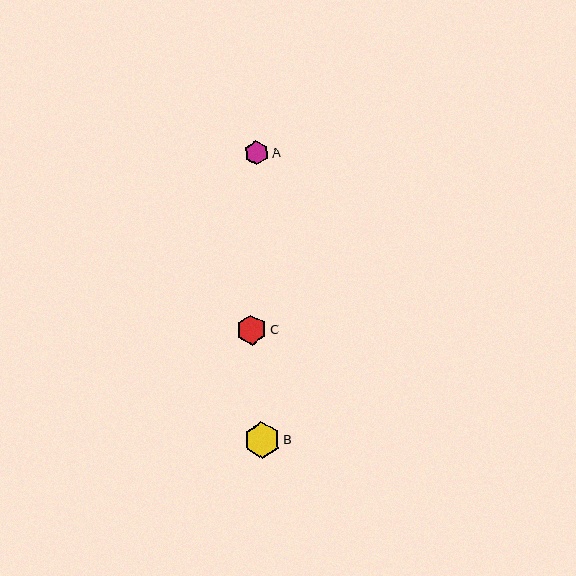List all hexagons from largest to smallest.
From largest to smallest: B, C, A.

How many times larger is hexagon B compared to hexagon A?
Hexagon B is approximately 1.5 times the size of hexagon A.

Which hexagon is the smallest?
Hexagon A is the smallest with a size of approximately 24 pixels.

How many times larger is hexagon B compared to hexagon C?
Hexagon B is approximately 1.2 times the size of hexagon C.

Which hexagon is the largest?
Hexagon B is the largest with a size of approximately 37 pixels.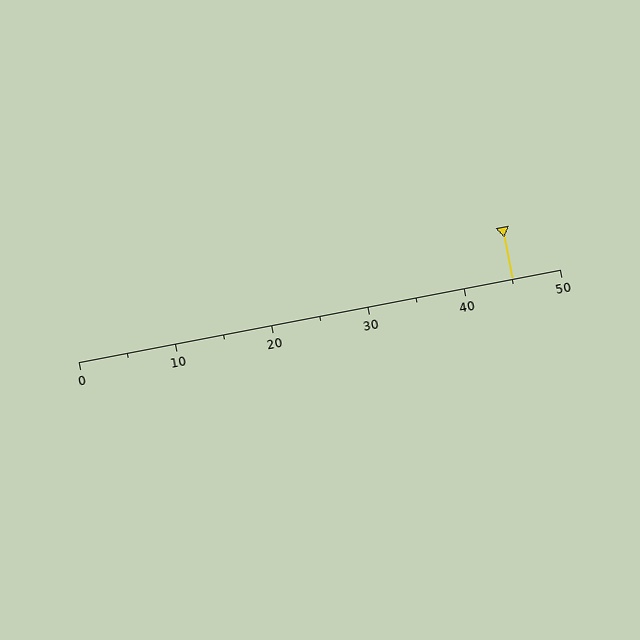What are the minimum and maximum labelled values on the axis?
The axis runs from 0 to 50.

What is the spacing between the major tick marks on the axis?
The major ticks are spaced 10 apart.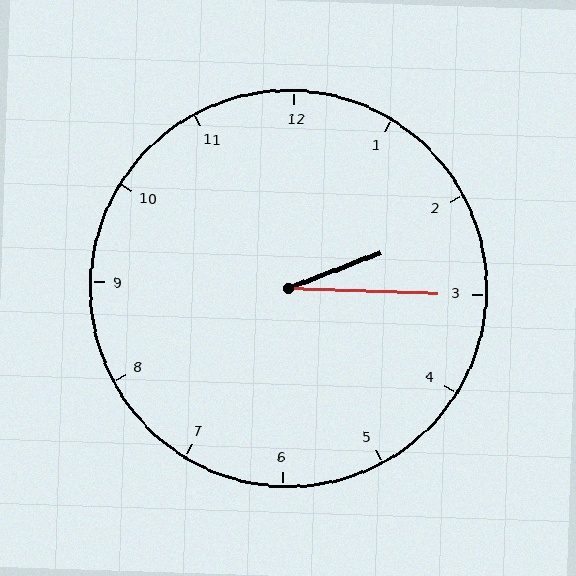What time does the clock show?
2:15.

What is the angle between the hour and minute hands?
Approximately 22 degrees.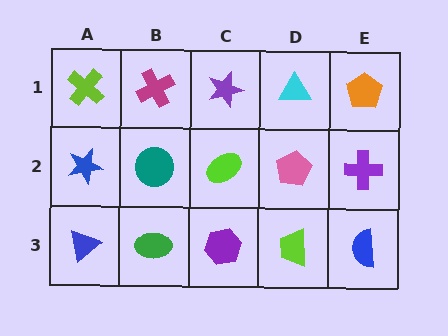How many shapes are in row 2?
5 shapes.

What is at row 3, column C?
A purple hexagon.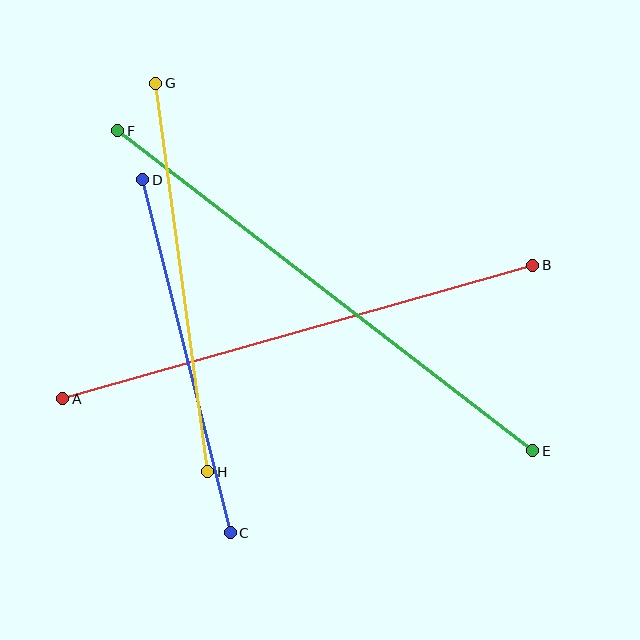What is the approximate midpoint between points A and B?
The midpoint is at approximately (298, 332) pixels.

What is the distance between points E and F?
The distance is approximately 524 pixels.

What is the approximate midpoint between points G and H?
The midpoint is at approximately (182, 278) pixels.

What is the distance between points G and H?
The distance is approximately 392 pixels.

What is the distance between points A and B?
The distance is approximately 489 pixels.